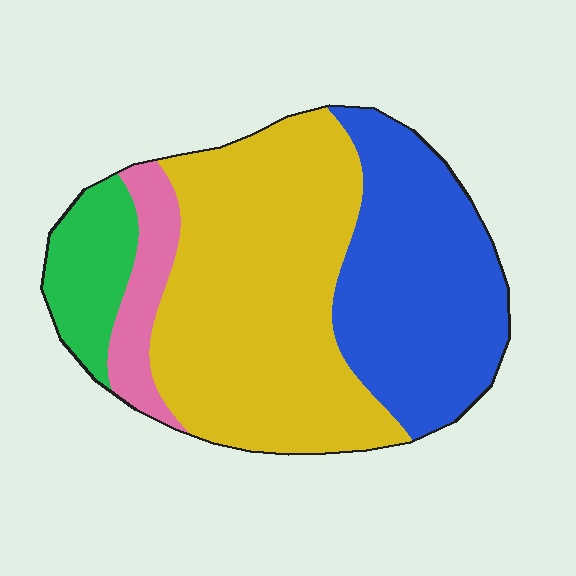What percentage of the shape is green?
Green covers 11% of the shape.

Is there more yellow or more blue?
Yellow.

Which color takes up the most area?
Yellow, at roughly 50%.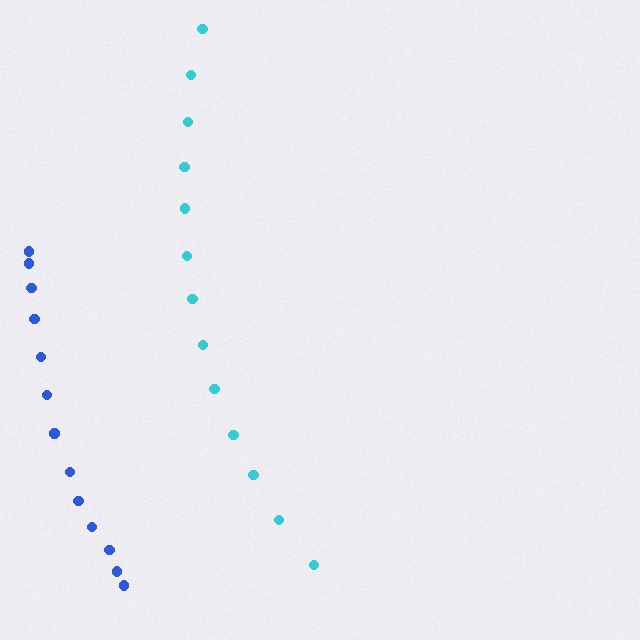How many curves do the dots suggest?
There are 2 distinct paths.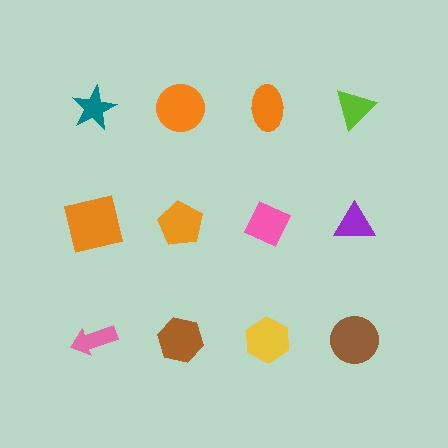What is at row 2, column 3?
A pink diamond.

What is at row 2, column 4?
A purple triangle.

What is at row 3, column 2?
A brown hexagon.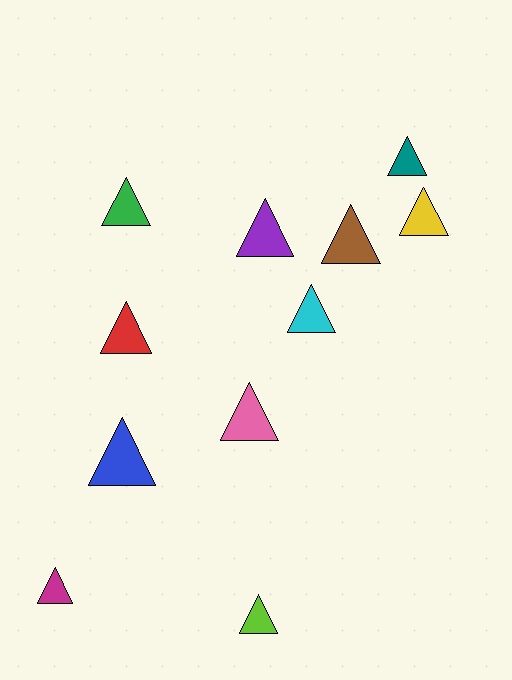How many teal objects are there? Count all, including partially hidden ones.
There is 1 teal object.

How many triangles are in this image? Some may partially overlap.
There are 11 triangles.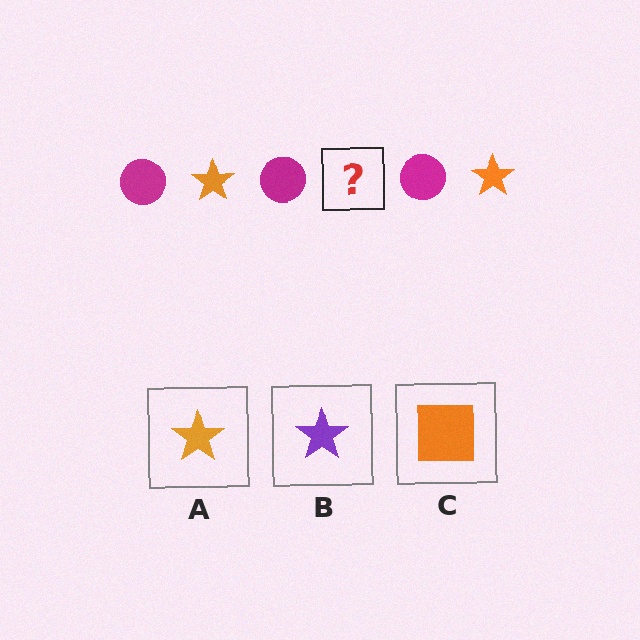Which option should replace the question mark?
Option A.